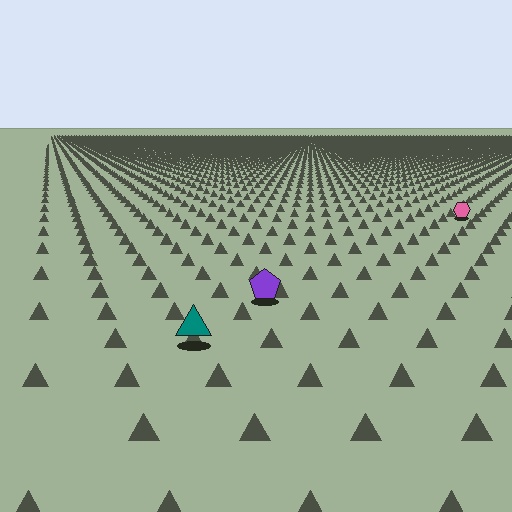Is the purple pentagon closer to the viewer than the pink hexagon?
Yes. The purple pentagon is closer — you can tell from the texture gradient: the ground texture is coarser near it.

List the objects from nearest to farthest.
From nearest to farthest: the teal triangle, the purple pentagon, the pink hexagon.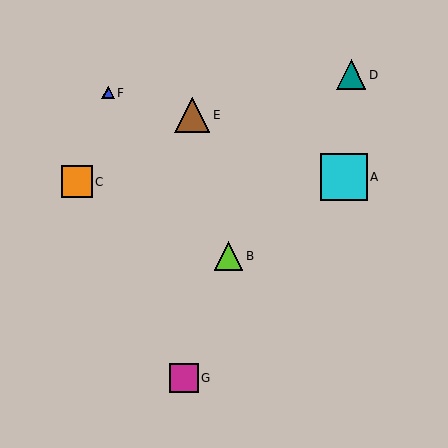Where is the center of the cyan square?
The center of the cyan square is at (344, 177).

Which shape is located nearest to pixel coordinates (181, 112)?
The brown triangle (labeled E) at (192, 115) is nearest to that location.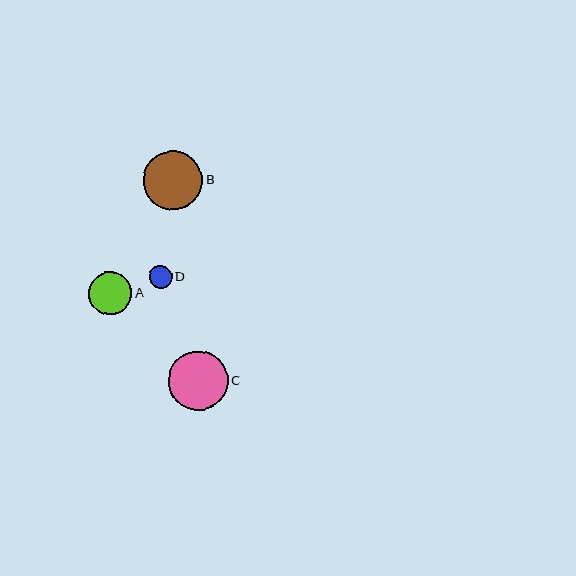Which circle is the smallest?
Circle D is the smallest with a size of approximately 23 pixels.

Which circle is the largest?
Circle C is the largest with a size of approximately 60 pixels.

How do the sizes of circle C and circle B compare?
Circle C and circle B are approximately the same size.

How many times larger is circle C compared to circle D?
Circle C is approximately 2.6 times the size of circle D.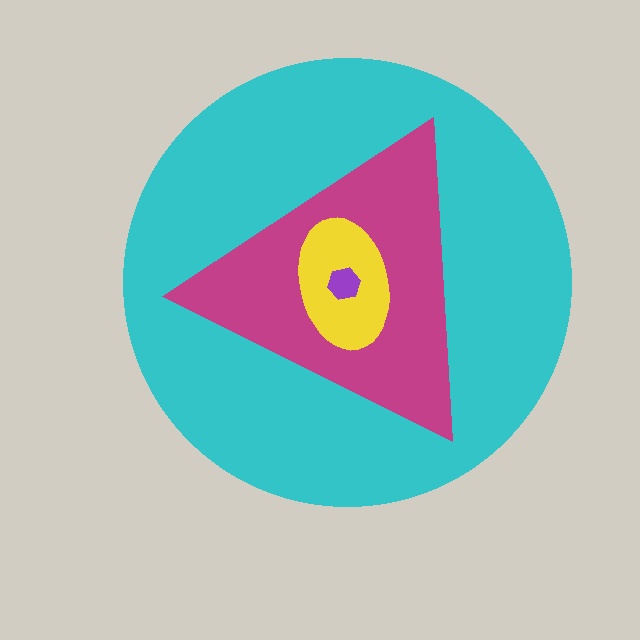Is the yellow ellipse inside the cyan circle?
Yes.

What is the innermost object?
The purple hexagon.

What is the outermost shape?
The cyan circle.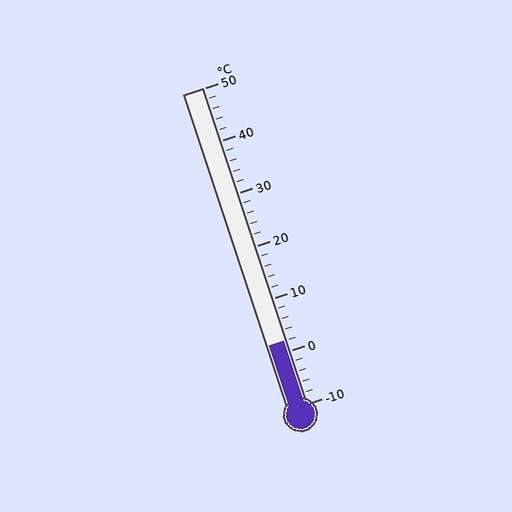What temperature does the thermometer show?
The thermometer shows approximately 2°C.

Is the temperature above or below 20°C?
The temperature is below 20°C.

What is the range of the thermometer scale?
The thermometer scale ranges from -10°C to 50°C.